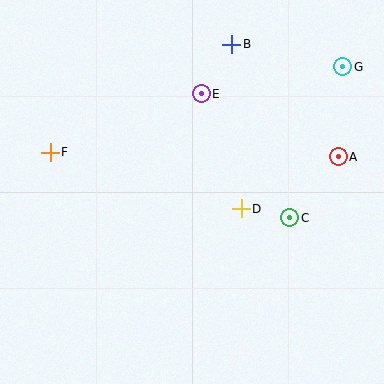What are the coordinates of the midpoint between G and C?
The midpoint between G and C is at (316, 142).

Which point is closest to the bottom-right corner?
Point C is closest to the bottom-right corner.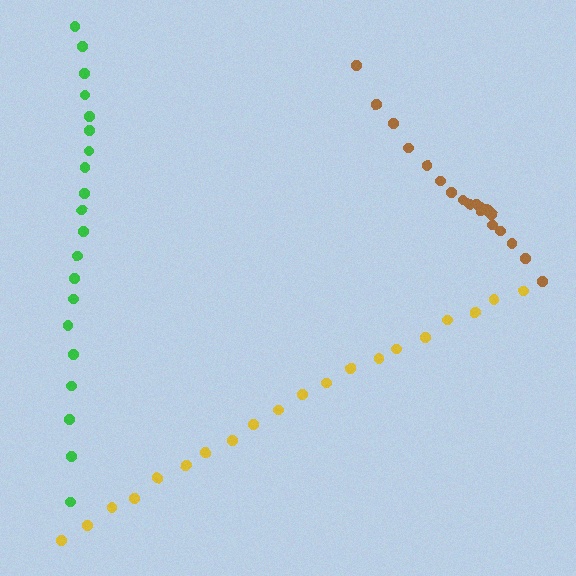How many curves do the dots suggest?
There are 3 distinct paths.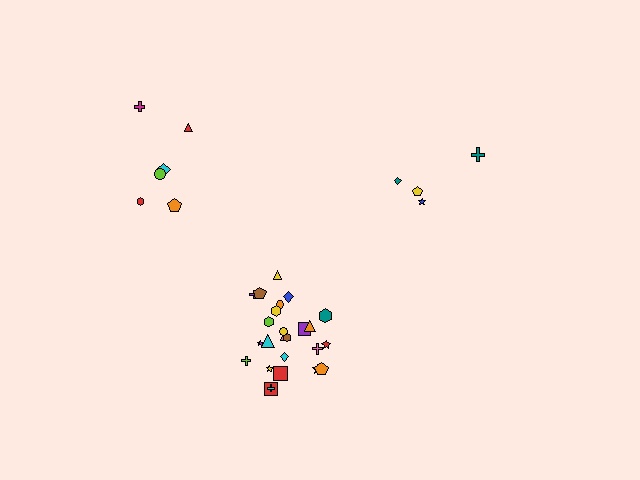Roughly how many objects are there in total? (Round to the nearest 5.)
Roughly 35 objects in total.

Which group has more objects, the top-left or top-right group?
The top-left group.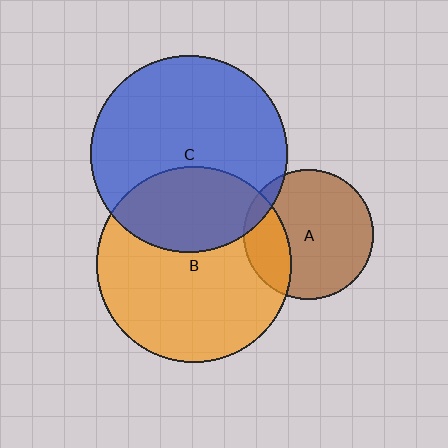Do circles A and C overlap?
Yes.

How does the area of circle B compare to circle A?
Approximately 2.3 times.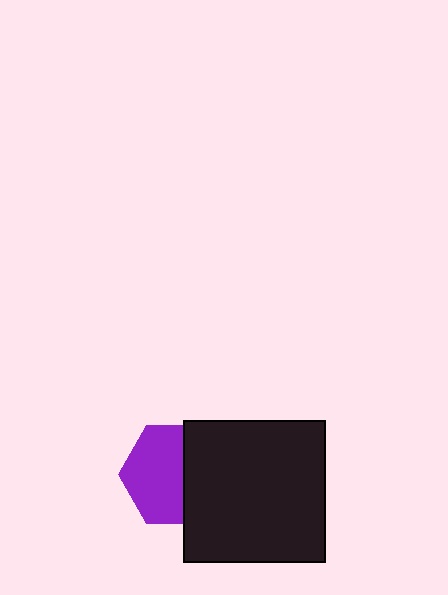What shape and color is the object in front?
The object in front is a black square.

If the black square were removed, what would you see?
You would see the complete purple hexagon.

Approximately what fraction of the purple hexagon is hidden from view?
Roughly 40% of the purple hexagon is hidden behind the black square.